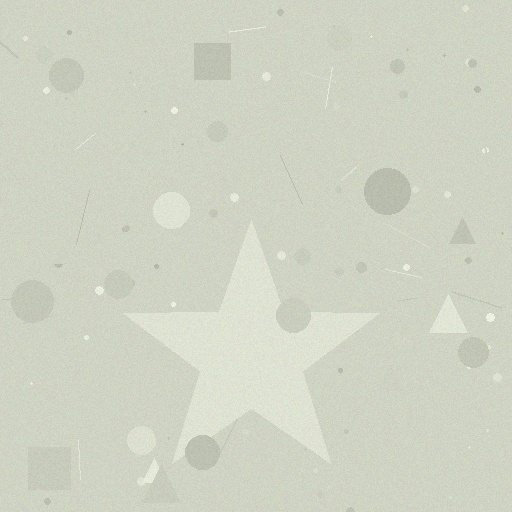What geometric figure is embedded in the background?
A star is embedded in the background.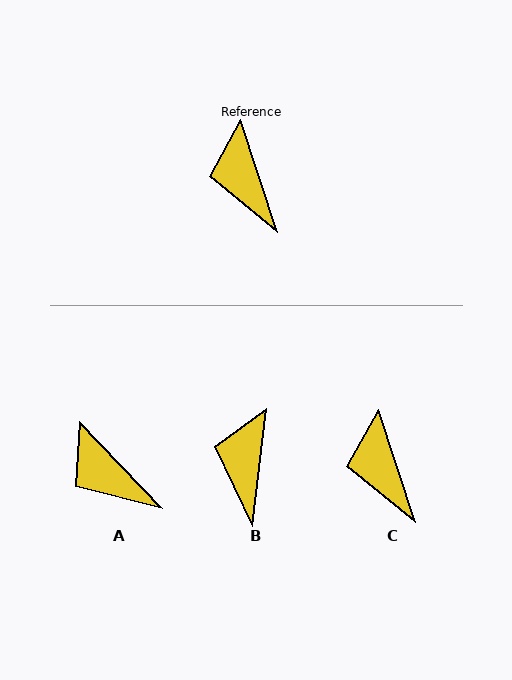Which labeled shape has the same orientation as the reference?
C.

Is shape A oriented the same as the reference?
No, it is off by about 26 degrees.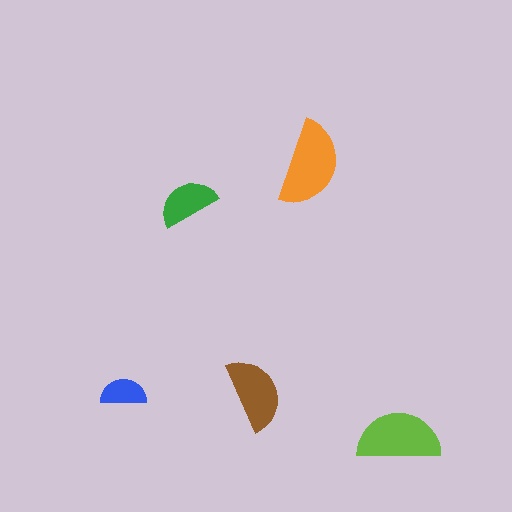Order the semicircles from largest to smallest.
the orange one, the lime one, the brown one, the green one, the blue one.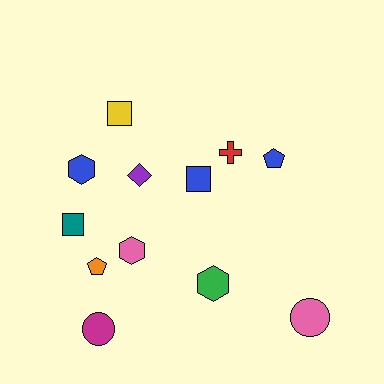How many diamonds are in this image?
There is 1 diamond.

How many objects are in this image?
There are 12 objects.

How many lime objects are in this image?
There are no lime objects.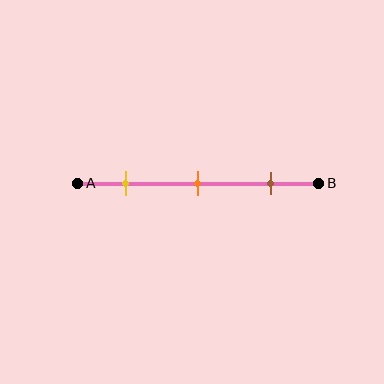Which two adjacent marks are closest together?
The yellow and orange marks are the closest adjacent pair.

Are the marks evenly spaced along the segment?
Yes, the marks are approximately evenly spaced.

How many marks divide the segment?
There are 3 marks dividing the segment.